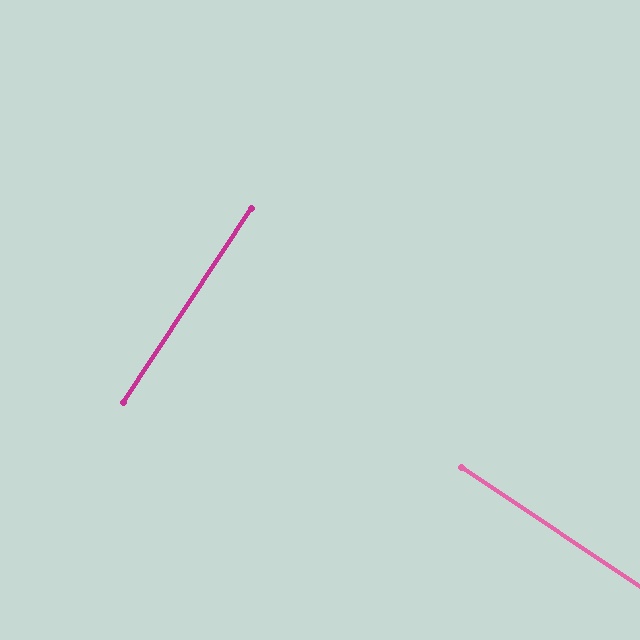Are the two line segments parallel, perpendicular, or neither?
Perpendicular — they meet at approximately 90°.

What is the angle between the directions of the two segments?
Approximately 90 degrees.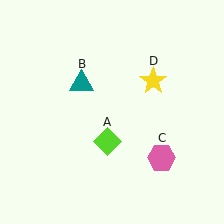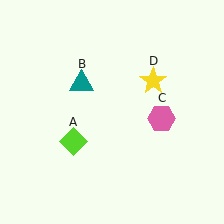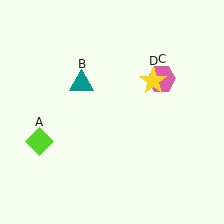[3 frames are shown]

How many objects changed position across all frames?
2 objects changed position: lime diamond (object A), pink hexagon (object C).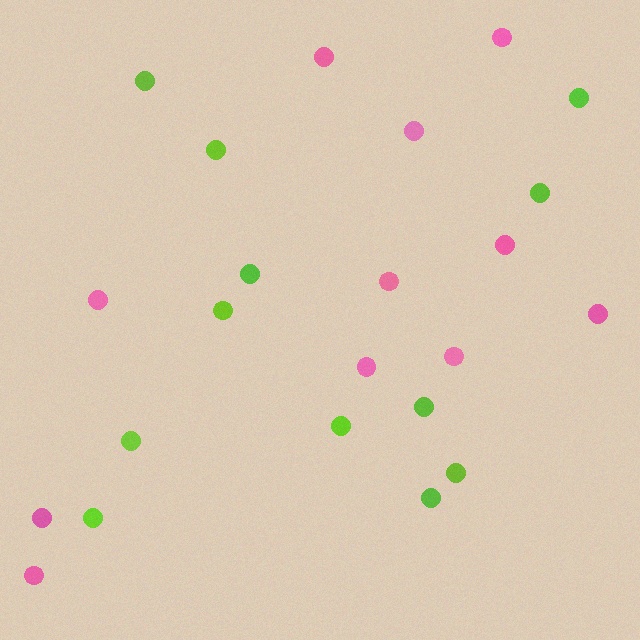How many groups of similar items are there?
There are 2 groups: one group of pink circles (11) and one group of lime circles (12).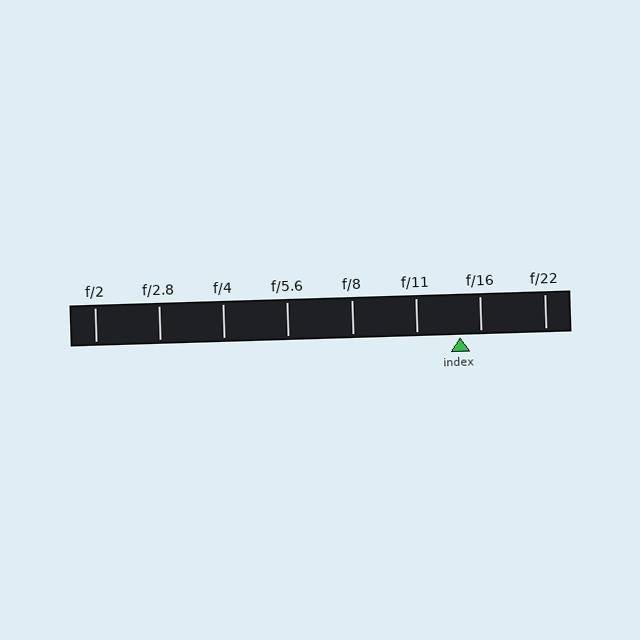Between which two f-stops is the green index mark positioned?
The index mark is between f/11 and f/16.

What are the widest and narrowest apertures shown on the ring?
The widest aperture shown is f/2 and the narrowest is f/22.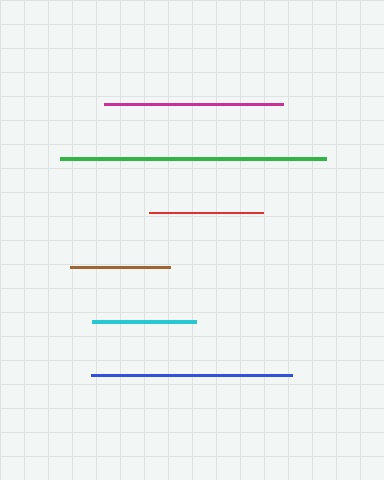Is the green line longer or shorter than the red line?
The green line is longer than the red line.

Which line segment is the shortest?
The brown line is the shortest at approximately 101 pixels.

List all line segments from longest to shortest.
From longest to shortest: green, blue, magenta, red, cyan, brown.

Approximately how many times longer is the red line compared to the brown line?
The red line is approximately 1.1 times the length of the brown line.